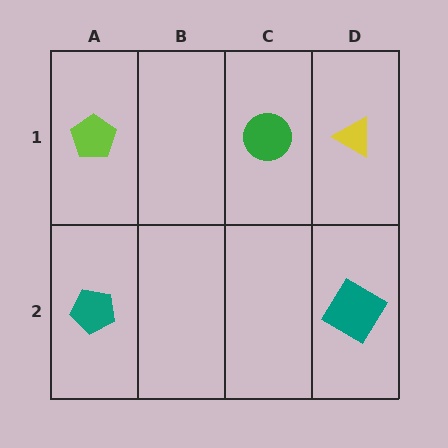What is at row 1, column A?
A lime pentagon.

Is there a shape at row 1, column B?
No, that cell is empty.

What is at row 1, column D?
A yellow triangle.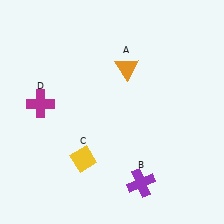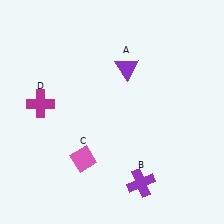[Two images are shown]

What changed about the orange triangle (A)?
In Image 1, A is orange. In Image 2, it changed to purple.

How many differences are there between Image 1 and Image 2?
There are 2 differences between the two images.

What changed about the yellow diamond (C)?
In Image 1, C is yellow. In Image 2, it changed to pink.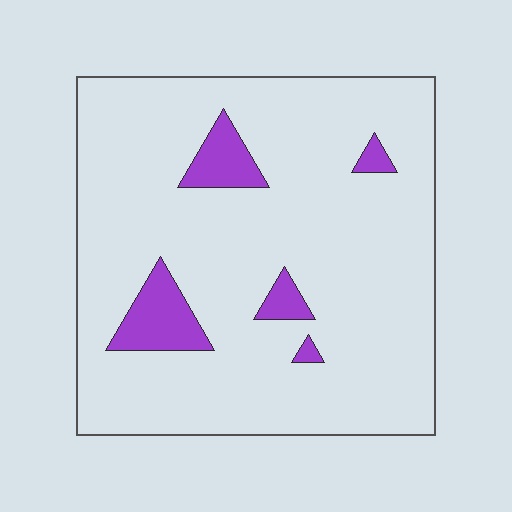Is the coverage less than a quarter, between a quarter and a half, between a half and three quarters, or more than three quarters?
Less than a quarter.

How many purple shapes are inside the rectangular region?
5.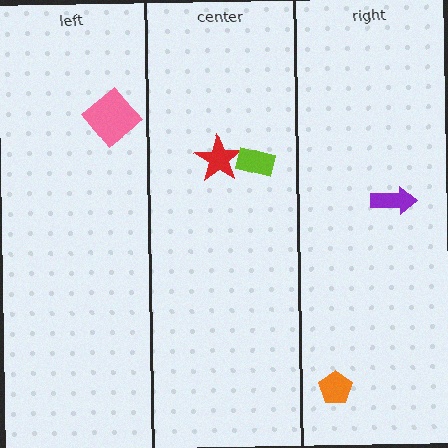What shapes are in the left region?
The pink diamond.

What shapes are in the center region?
The red star, the lime rectangle.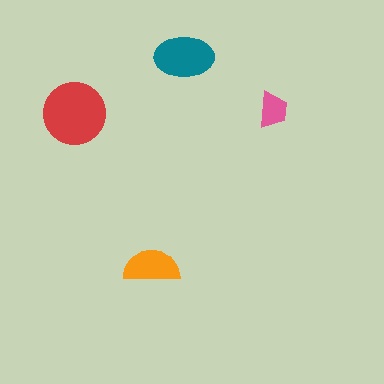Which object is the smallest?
The pink trapezoid.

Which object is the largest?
The red circle.